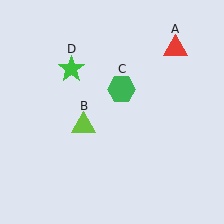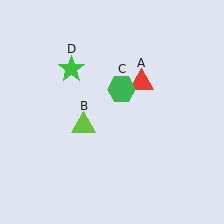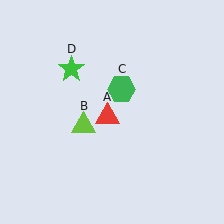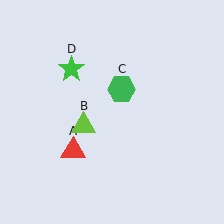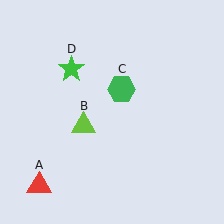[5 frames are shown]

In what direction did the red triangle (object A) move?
The red triangle (object A) moved down and to the left.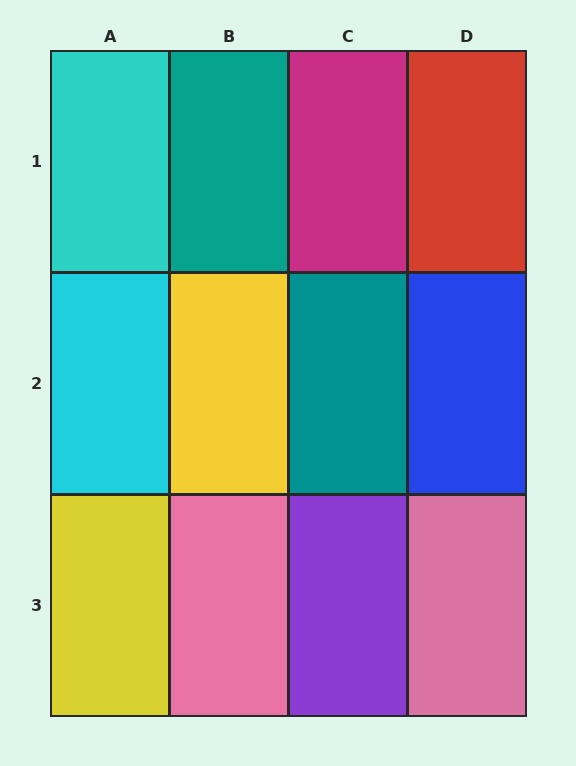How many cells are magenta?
1 cell is magenta.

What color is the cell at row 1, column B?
Teal.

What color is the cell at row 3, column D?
Pink.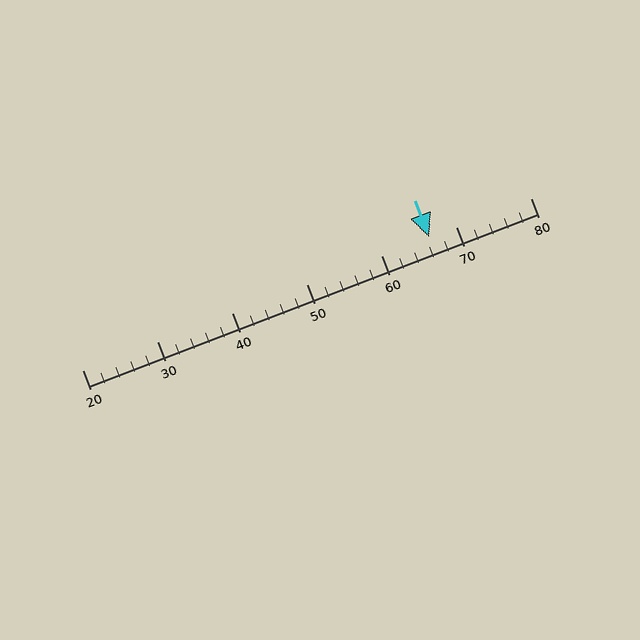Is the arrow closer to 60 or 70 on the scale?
The arrow is closer to 70.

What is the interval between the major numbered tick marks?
The major tick marks are spaced 10 units apart.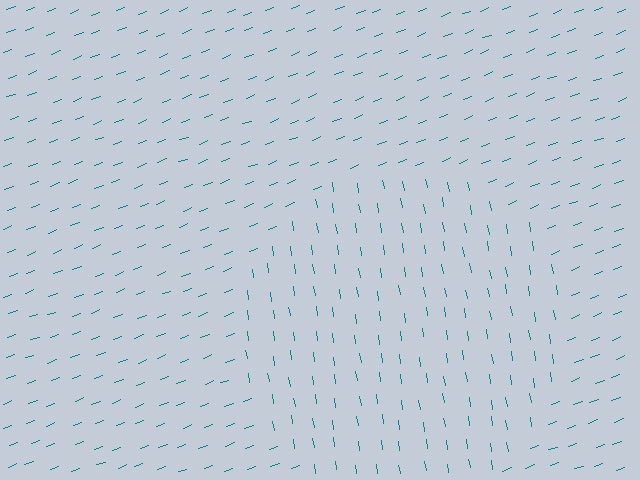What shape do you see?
I see a circle.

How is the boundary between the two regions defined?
The boundary is defined purely by a change in line orientation (approximately 78 degrees difference). All lines are the same color and thickness.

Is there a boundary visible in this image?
Yes, there is a texture boundary formed by a change in line orientation.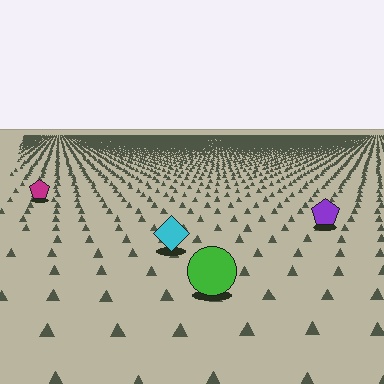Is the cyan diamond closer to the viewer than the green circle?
No. The green circle is closer — you can tell from the texture gradient: the ground texture is coarser near it.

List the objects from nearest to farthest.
From nearest to farthest: the green circle, the cyan diamond, the purple pentagon, the magenta pentagon.